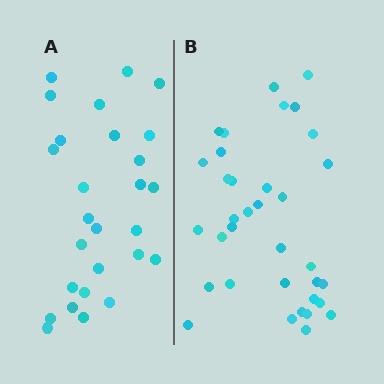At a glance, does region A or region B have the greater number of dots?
Region B (the right region) has more dots.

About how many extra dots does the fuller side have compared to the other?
Region B has roughly 8 or so more dots than region A.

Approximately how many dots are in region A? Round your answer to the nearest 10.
About 30 dots. (The exact count is 27, which rounds to 30.)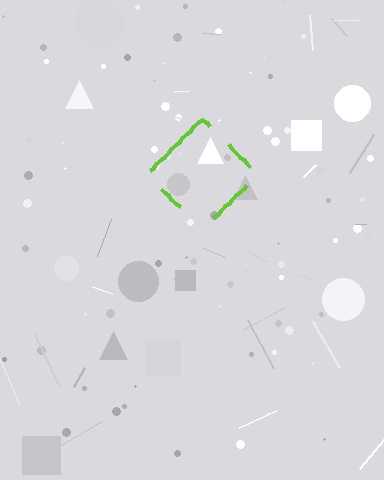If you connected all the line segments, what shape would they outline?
They would outline a diamond.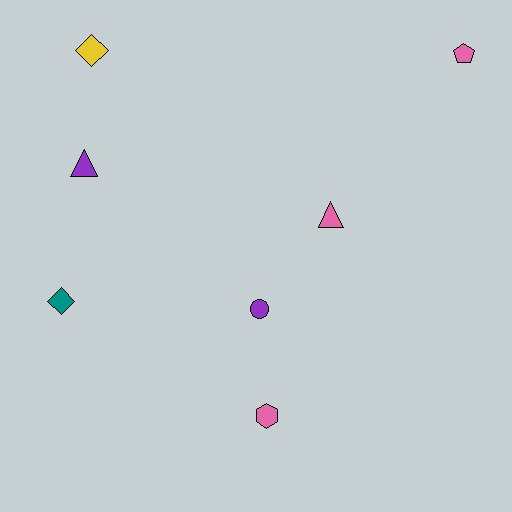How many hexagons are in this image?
There is 1 hexagon.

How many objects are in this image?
There are 7 objects.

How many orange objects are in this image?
There are no orange objects.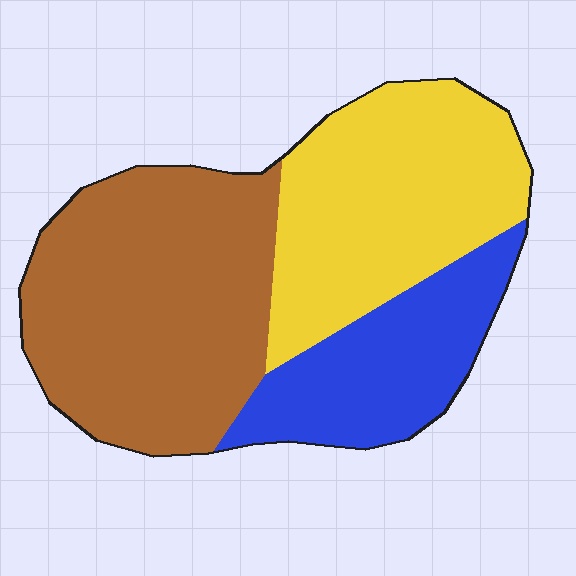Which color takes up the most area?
Brown, at roughly 45%.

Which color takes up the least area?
Blue, at roughly 20%.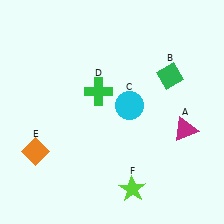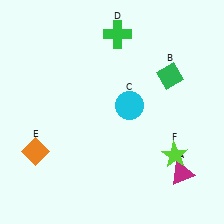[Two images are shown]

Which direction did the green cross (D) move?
The green cross (D) moved up.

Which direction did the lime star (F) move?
The lime star (F) moved right.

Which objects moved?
The objects that moved are: the magenta triangle (A), the green cross (D), the lime star (F).